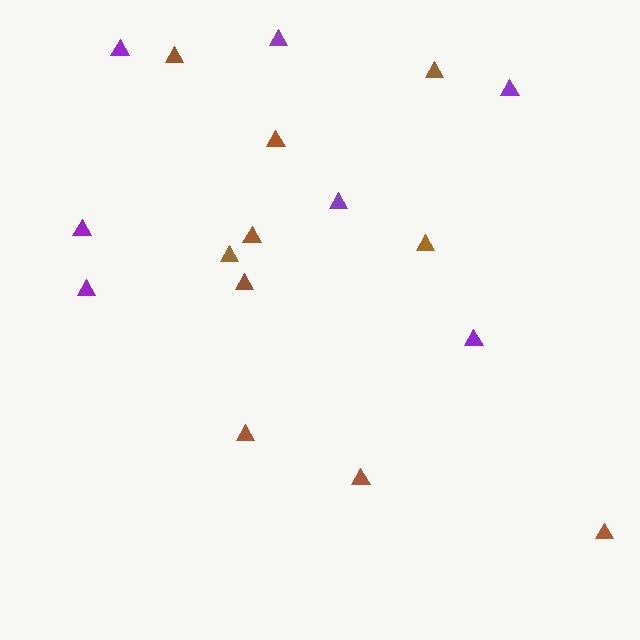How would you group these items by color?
There are 2 groups: one group of brown triangles (10) and one group of purple triangles (7).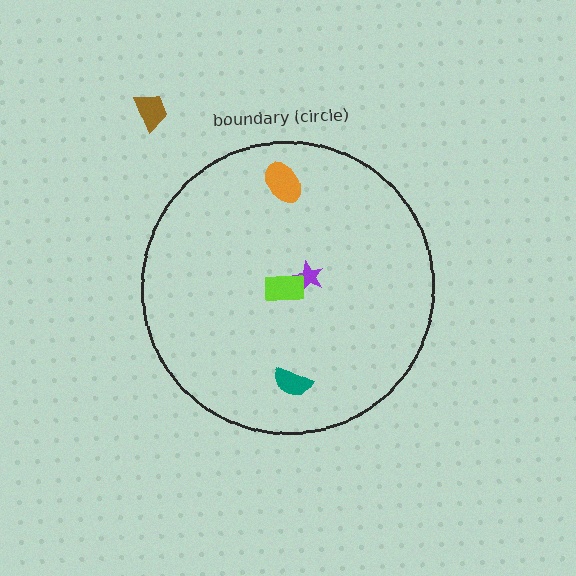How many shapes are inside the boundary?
4 inside, 1 outside.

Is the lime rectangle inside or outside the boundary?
Inside.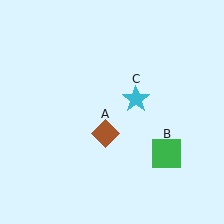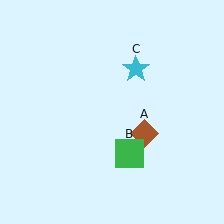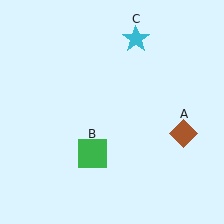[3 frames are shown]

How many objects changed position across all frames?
3 objects changed position: brown diamond (object A), green square (object B), cyan star (object C).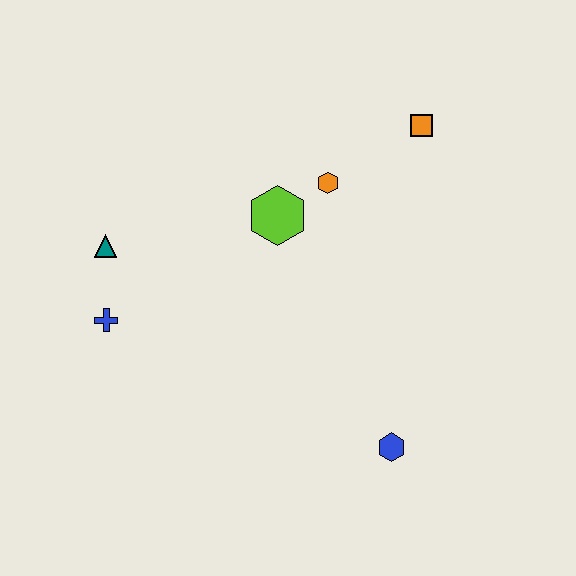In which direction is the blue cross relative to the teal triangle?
The blue cross is below the teal triangle.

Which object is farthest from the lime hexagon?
The blue hexagon is farthest from the lime hexagon.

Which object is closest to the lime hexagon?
The orange hexagon is closest to the lime hexagon.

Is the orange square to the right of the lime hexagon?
Yes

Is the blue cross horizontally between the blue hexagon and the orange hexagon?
No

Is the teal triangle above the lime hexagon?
No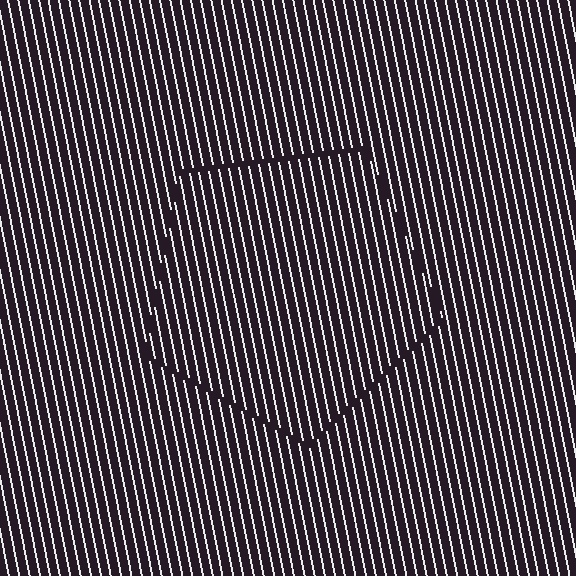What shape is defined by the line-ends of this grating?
An illusory pentagon. The interior of the shape contains the same grating, shifted by half a period — the contour is defined by the phase discontinuity where line-ends from the inner and outer gratings abut.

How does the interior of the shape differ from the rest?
The interior of the shape contains the same grating, shifted by half a period — the contour is defined by the phase discontinuity where line-ends from the inner and outer gratings abut.